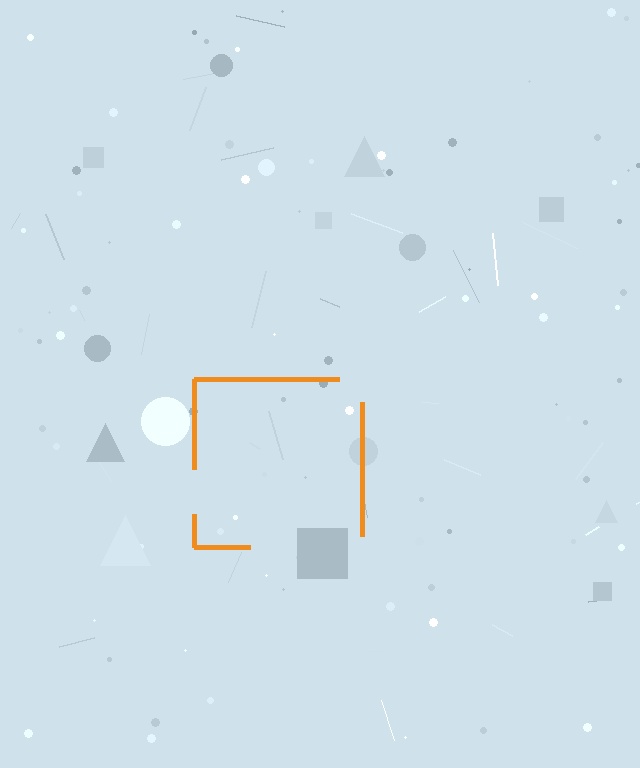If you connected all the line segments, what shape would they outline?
They would outline a square.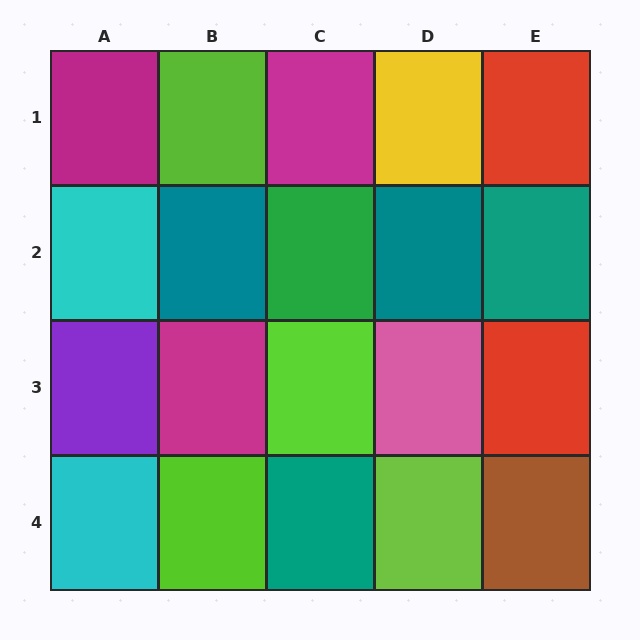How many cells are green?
1 cell is green.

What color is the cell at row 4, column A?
Cyan.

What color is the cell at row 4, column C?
Teal.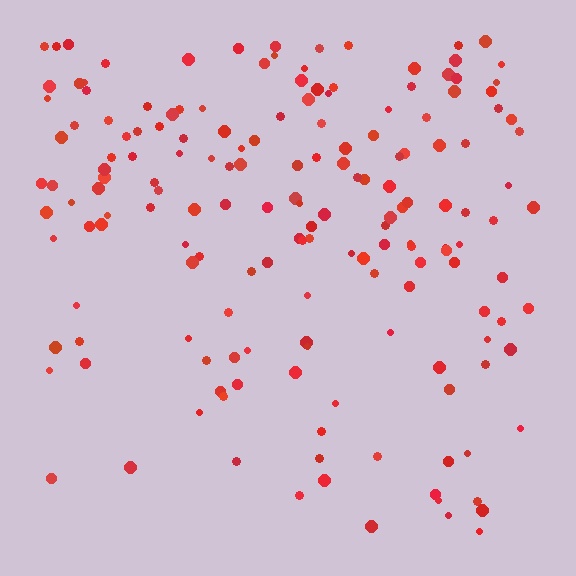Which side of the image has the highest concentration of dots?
The top.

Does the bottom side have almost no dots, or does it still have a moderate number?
Still a moderate number, just noticeably fewer than the top.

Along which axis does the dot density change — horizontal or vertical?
Vertical.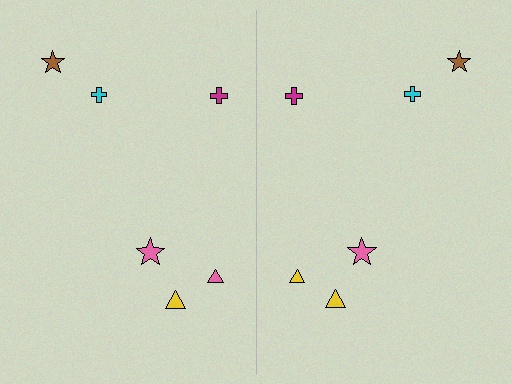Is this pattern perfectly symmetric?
No, the pattern is not perfectly symmetric. The yellow triangle on the right side breaks the symmetry — its mirror counterpart is pink.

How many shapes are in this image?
There are 12 shapes in this image.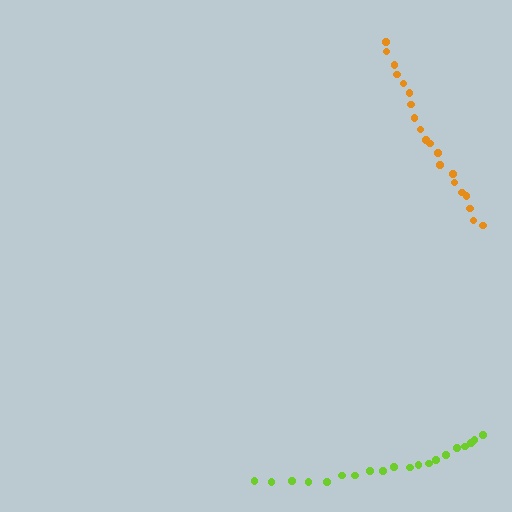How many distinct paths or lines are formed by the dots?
There are 2 distinct paths.